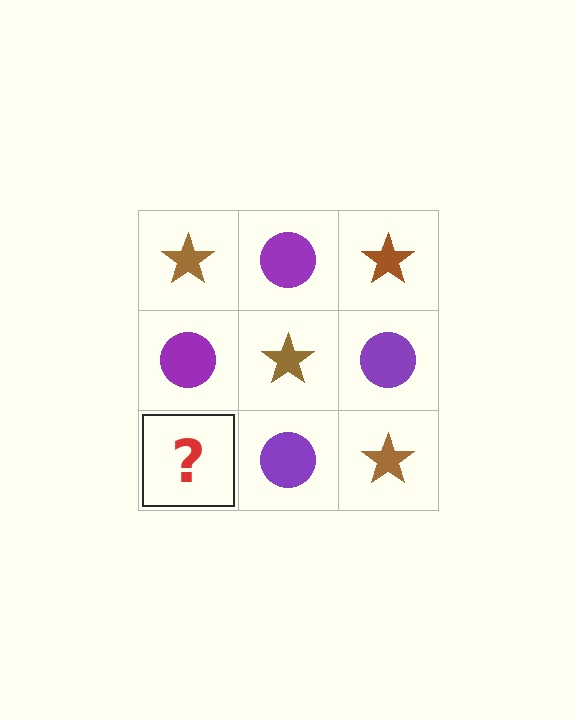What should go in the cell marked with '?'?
The missing cell should contain a brown star.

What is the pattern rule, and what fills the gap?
The rule is that it alternates brown star and purple circle in a checkerboard pattern. The gap should be filled with a brown star.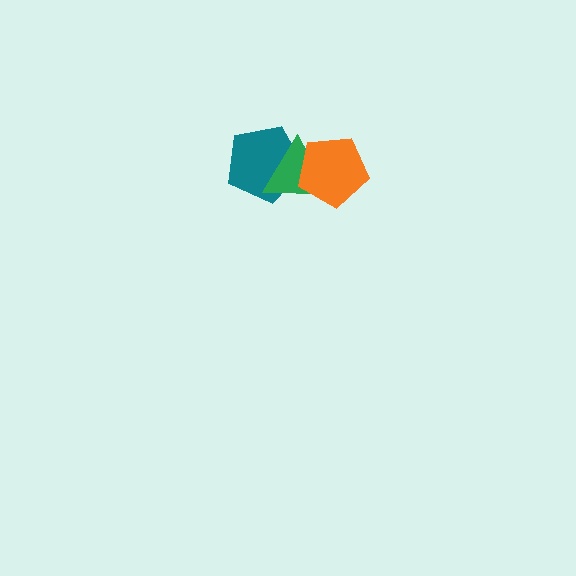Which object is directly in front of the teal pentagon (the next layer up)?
The green triangle is directly in front of the teal pentagon.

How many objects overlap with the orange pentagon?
2 objects overlap with the orange pentagon.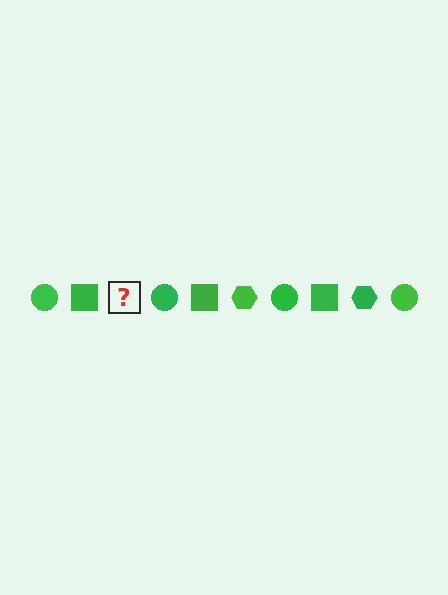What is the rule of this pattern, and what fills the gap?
The rule is that the pattern cycles through circle, square, hexagon shapes in green. The gap should be filled with a green hexagon.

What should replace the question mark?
The question mark should be replaced with a green hexagon.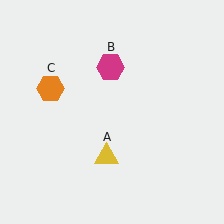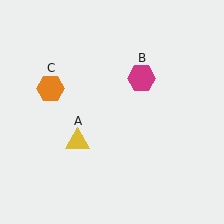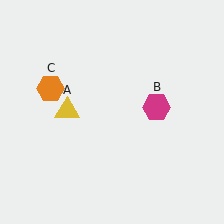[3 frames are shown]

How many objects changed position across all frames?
2 objects changed position: yellow triangle (object A), magenta hexagon (object B).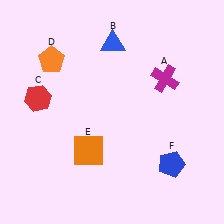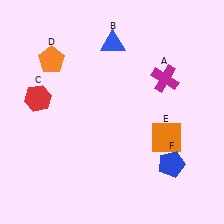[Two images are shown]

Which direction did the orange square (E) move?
The orange square (E) moved right.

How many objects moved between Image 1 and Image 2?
1 object moved between the two images.